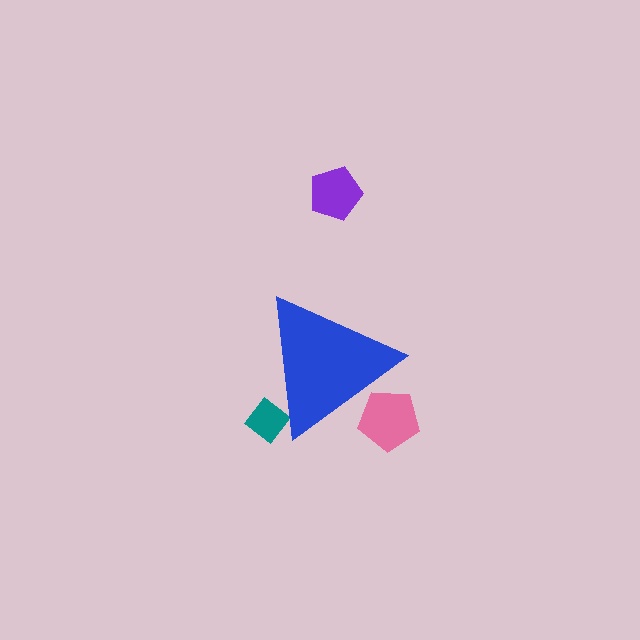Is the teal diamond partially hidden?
Yes, the teal diamond is partially hidden behind the blue triangle.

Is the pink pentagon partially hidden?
Yes, the pink pentagon is partially hidden behind the blue triangle.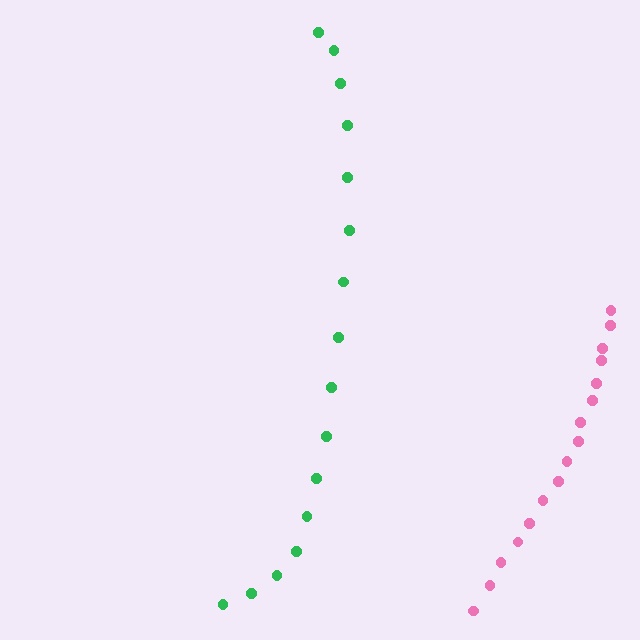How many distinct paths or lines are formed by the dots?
There are 2 distinct paths.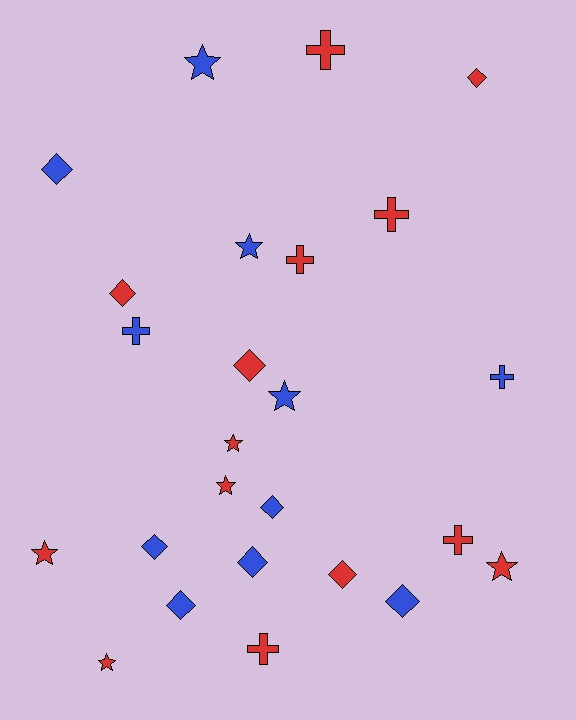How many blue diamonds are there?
There are 6 blue diamonds.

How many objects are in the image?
There are 25 objects.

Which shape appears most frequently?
Diamond, with 10 objects.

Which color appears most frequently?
Red, with 14 objects.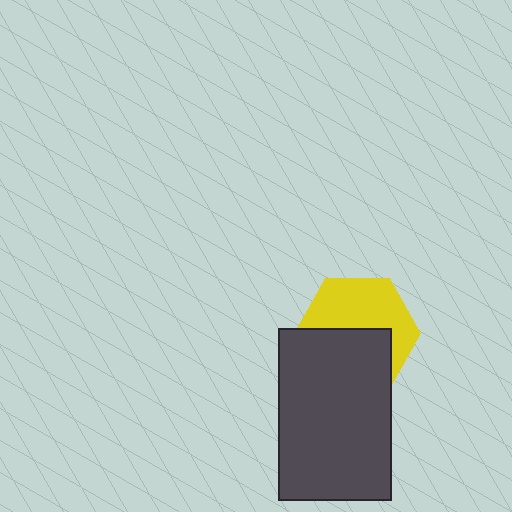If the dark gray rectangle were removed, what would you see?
You would see the complete yellow hexagon.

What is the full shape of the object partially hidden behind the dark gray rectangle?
The partially hidden object is a yellow hexagon.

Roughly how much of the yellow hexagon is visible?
About half of it is visible (roughly 52%).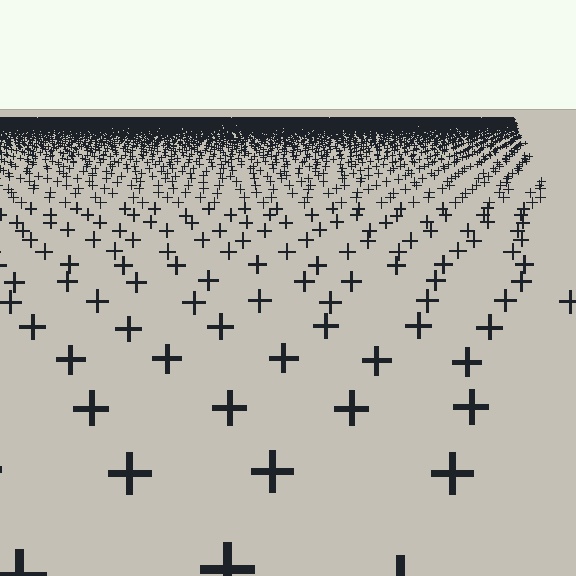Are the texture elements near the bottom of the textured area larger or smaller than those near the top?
Larger. Near the bottom, elements are closer to the viewer and appear at a bigger on-screen size.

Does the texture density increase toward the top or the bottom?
Density increases toward the top.